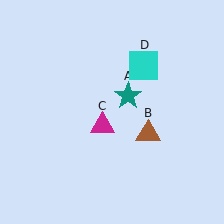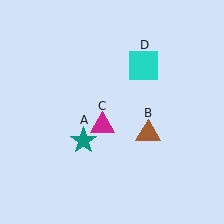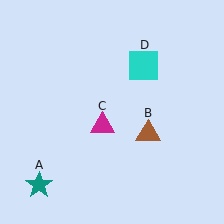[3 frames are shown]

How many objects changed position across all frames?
1 object changed position: teal star (object A).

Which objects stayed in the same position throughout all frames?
Brown triangle (object B) and magenta triangle (object C) and cyan square (object D) remained stationary.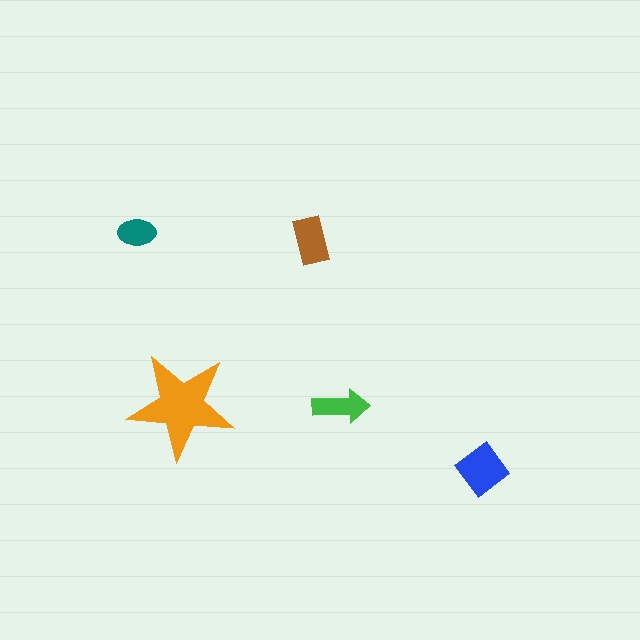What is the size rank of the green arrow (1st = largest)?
4th.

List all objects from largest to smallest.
The orange star, the blue diamond, the brown rectangle, the green arrow, the teal ellipse.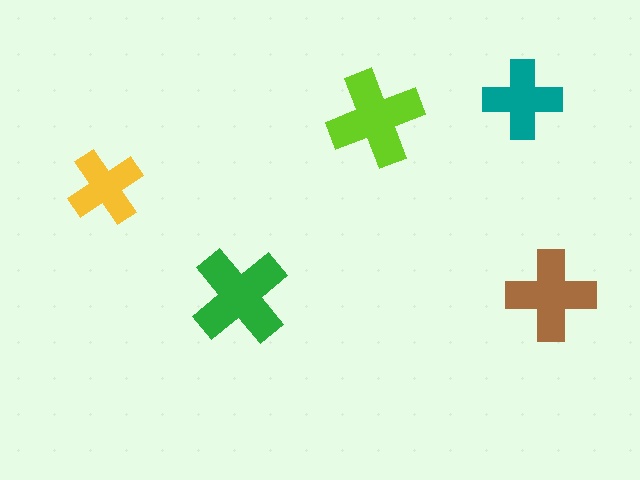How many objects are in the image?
There are 5 objects in the image.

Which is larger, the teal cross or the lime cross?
The lime one.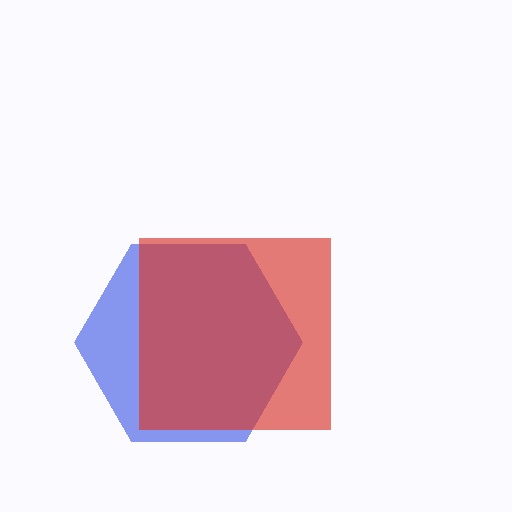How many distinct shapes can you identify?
There are 2 distinct shapes: a blue hexagon, a red square.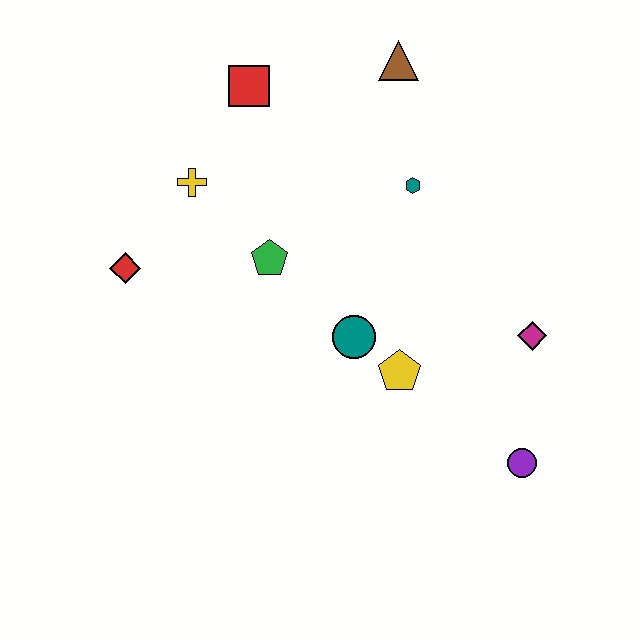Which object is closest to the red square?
The yellow cross is closest to the red square.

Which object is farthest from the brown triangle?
The purple circle is farthest from the brown triangle.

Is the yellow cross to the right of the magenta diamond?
No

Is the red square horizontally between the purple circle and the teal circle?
No